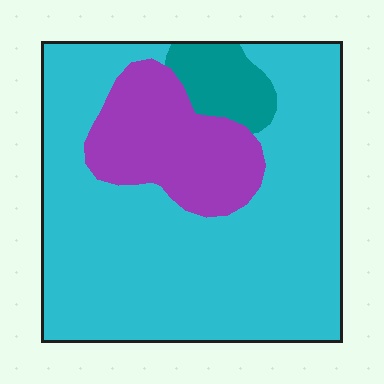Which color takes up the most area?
Cyan, at roughly 75%.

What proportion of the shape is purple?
Purple takes up between a sixth and a third of the shape.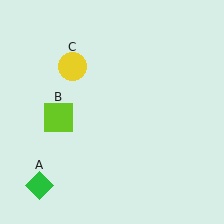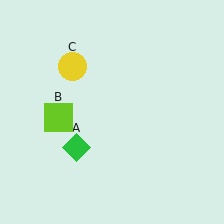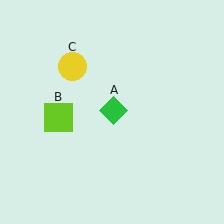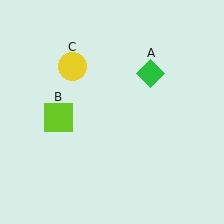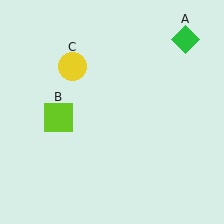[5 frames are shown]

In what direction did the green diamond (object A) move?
The green diamond (object A) moved up and to the right.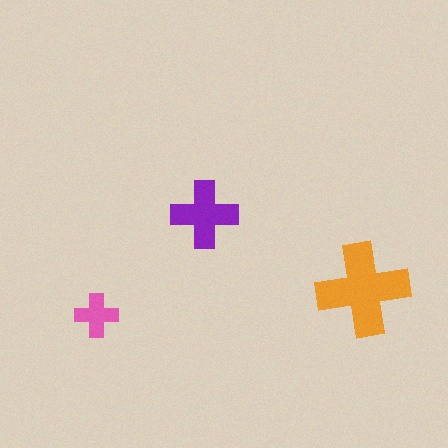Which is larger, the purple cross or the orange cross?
The orange one.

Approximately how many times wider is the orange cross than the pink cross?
About 2 times wider.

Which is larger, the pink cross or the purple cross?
The purple one.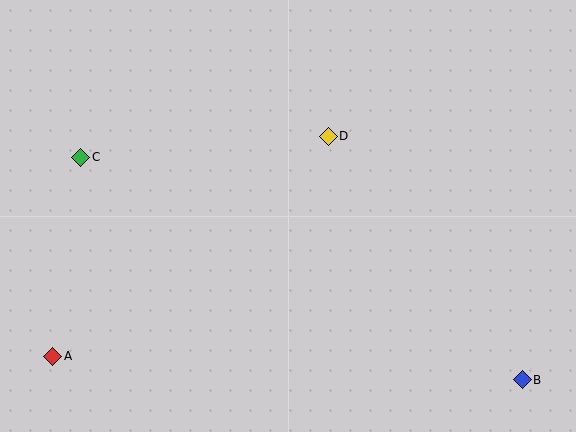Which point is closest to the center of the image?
Point D at (328, 136) is closest to the center.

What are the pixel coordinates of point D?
Point D is at (328, 136).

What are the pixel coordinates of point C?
Point C is at (81, 157).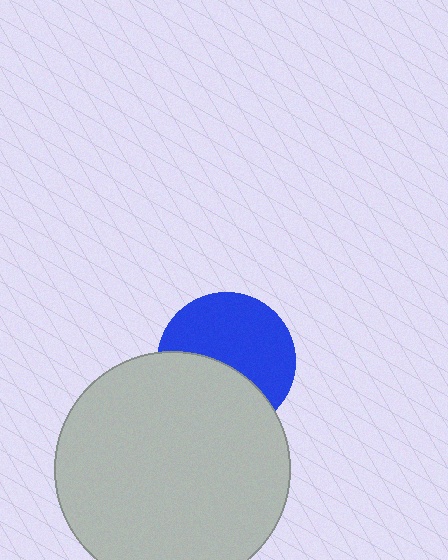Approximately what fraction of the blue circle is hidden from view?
Roughly 42% of the blue circle is hidden behind the light gray circle.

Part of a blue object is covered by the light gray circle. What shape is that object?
It is a circle.